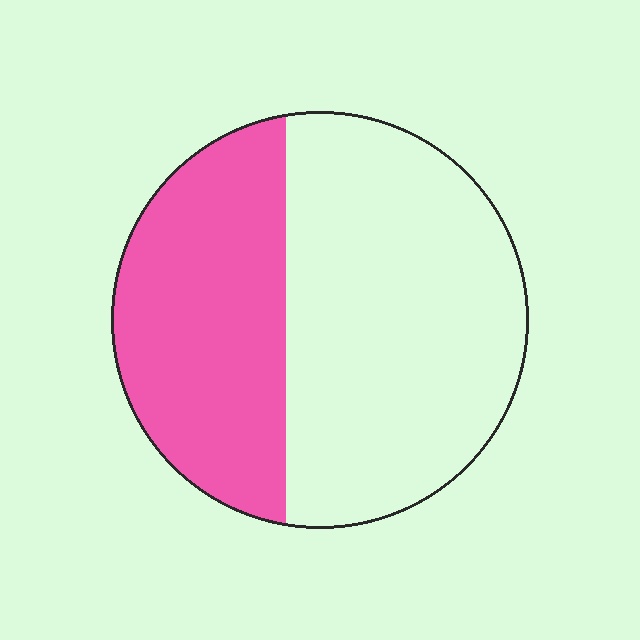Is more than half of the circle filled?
No.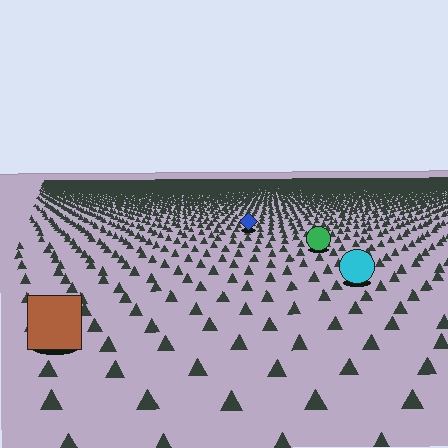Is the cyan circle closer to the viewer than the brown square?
No. The brown square is closer — you can tell from the texture gradient: the ground texture is coarser near it.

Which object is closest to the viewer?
The brown square is closest. The texture marks near it are larger and more spread out.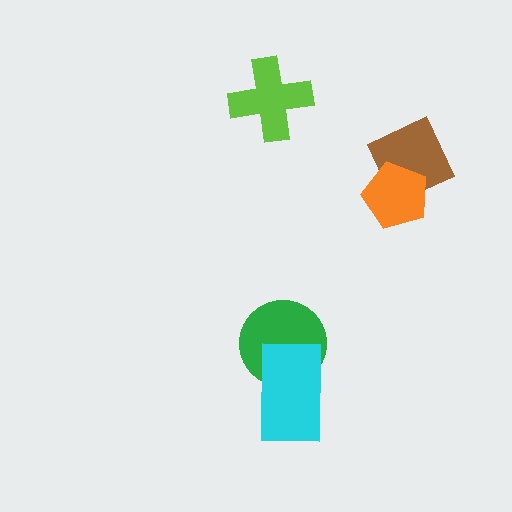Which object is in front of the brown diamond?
The orange pentagon is in front of the brown diamond.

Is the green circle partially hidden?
Yes, it is partially covered by another shape.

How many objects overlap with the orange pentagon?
1 object overlaps with the orange pentagon.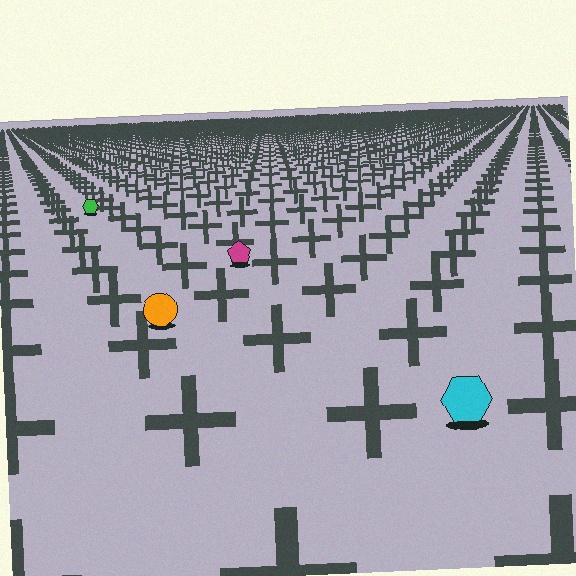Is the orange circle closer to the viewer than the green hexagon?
Yes. The orange circle is closer — you can tell from the texture gradient: the ground texture is coarser near it.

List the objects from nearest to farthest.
From nearest to farthest: the cyan hexagon, the orange circle, the magenta pentagon, the green hexagon.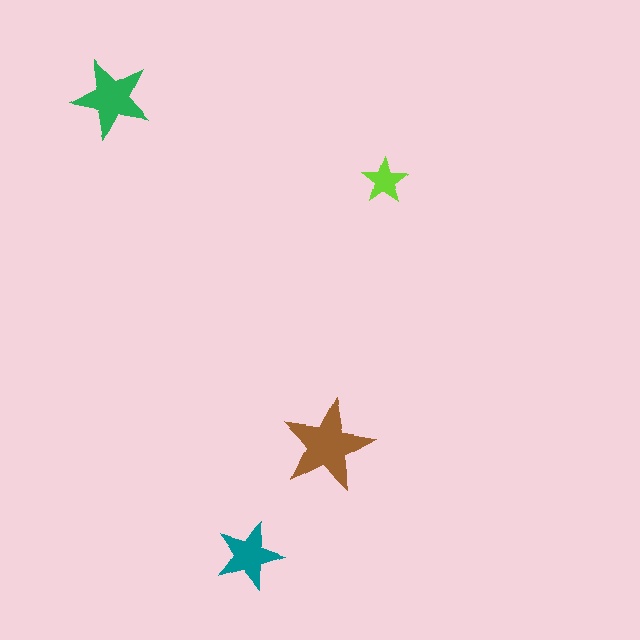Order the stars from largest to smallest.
the brown one, the green one, the teal one, the lime one.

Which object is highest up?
The green star is topmost.